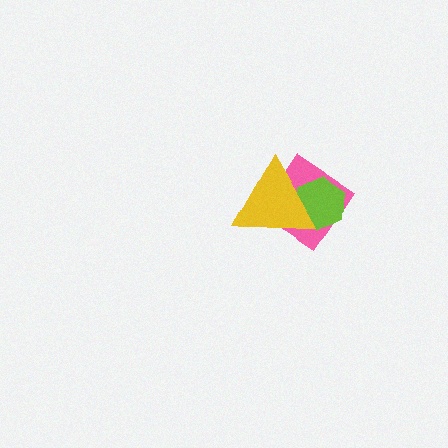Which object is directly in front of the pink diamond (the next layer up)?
The lime hexagon is directly in front of the pink diamond.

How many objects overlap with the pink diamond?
2 objects overlap with the pink diamond.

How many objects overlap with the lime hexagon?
2 objects overlap with the lime hexagon.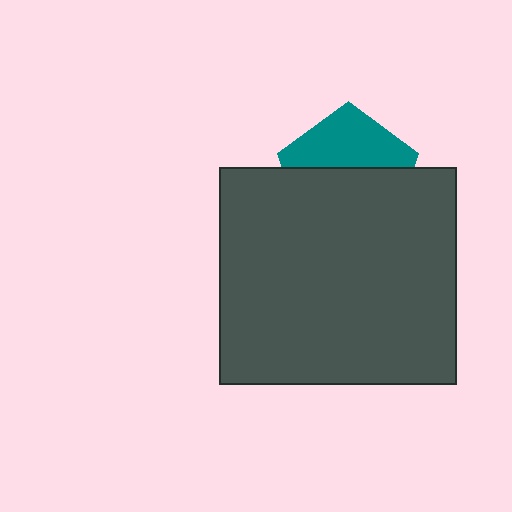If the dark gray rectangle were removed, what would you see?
You would see the complete teal pentagon.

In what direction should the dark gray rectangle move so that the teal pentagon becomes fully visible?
The dark gray rectangle should move down. That is the shortest direction to clear the overlap and leave the teal pentagon fully visible.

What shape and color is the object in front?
The object in front is a dark gray rectangle.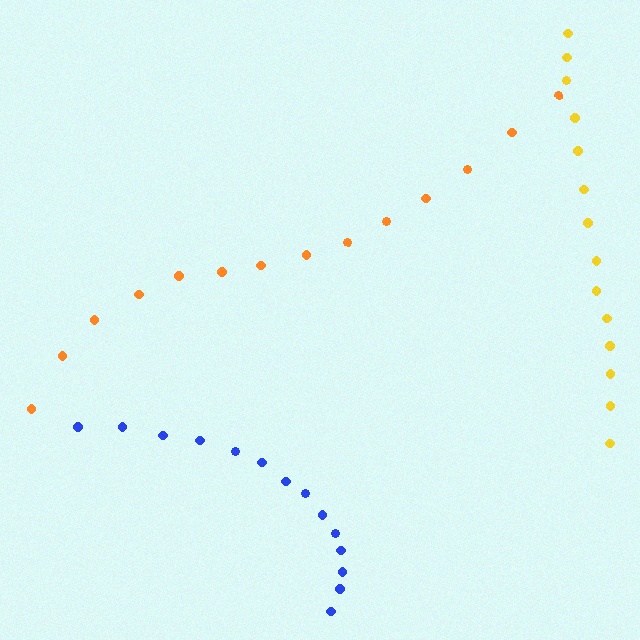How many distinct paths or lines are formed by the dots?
There are 3 distinct paths.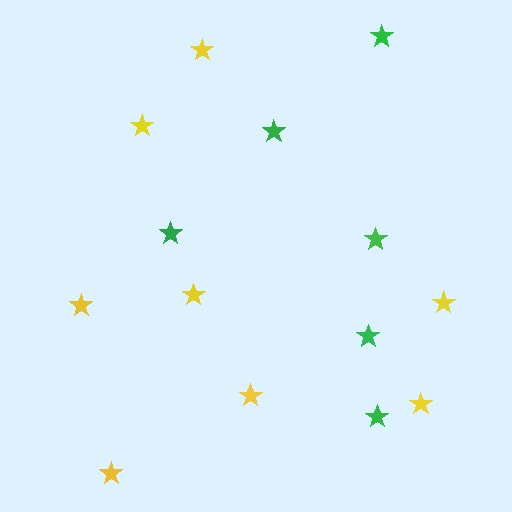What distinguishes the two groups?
There are 2 groups: one group of green stars (6) and one group of yellow stars (8).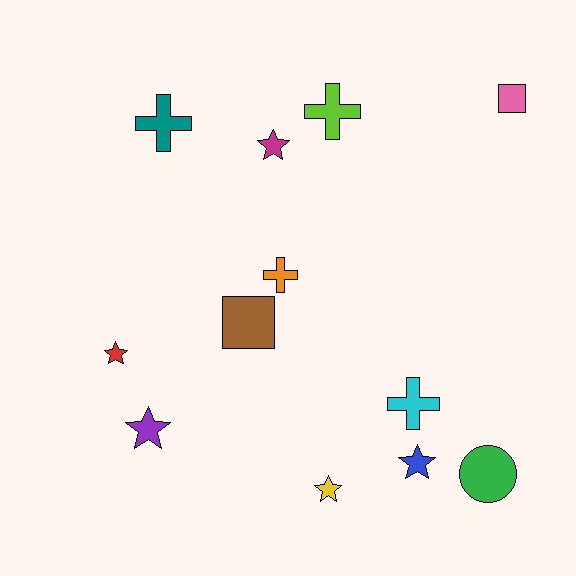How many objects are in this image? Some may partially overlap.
There are 12 objects.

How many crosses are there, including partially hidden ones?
There are 4 crosses.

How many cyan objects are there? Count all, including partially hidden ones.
There is 1 cyan object.